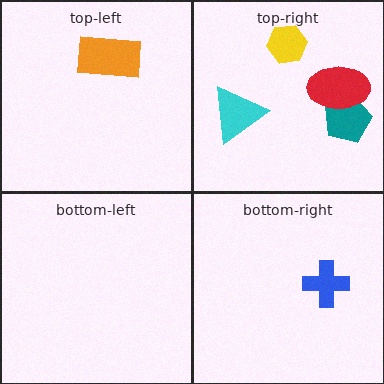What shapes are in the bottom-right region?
The blue cross.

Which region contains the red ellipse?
The top-right region.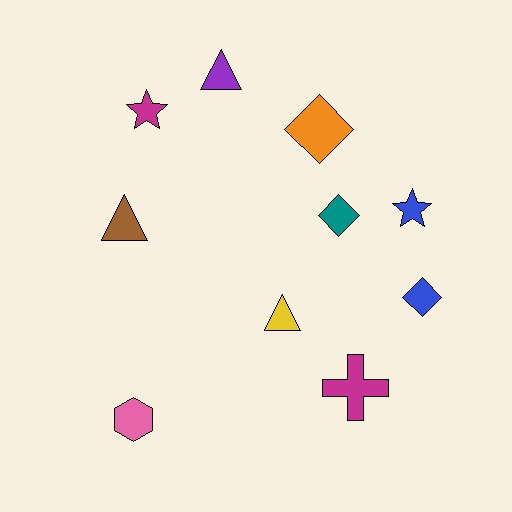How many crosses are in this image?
There is 1 cross.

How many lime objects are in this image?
There are no lime objects.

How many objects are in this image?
There are 10 objects.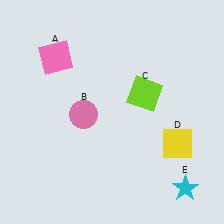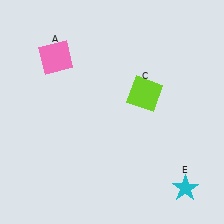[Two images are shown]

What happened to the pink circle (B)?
The pink circle (B) was removed in Image 2. It was in the bottom-left area of Image 1.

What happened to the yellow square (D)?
The yellow square (D) was removed in Image 2. It was in the bottom-right area of Image 1.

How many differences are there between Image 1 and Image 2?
There are 2 differences between the two images.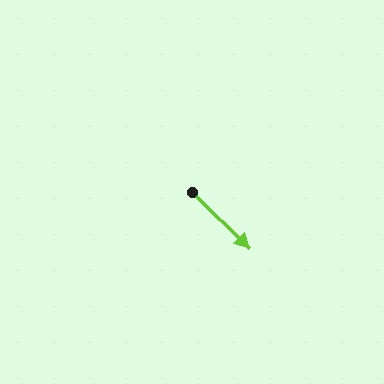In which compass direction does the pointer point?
Southeast.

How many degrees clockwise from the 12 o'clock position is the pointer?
Approximately 134 degrees.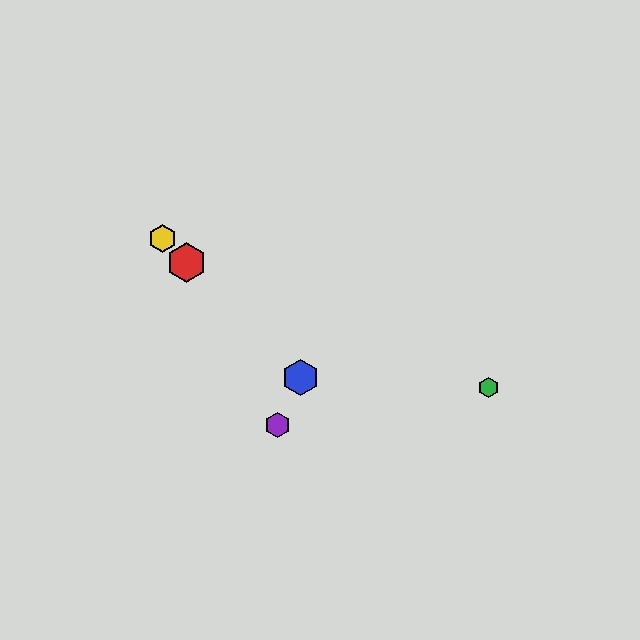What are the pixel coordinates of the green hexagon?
The green hexagon is at (488, 388).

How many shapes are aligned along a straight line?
3 shapes (the red hexagon, the blue hexagon, the yellow hexagon) are aligned along a straight line.